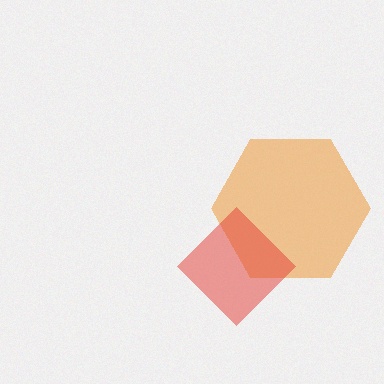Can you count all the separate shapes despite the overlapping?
Yes, there are 2 separate shapes.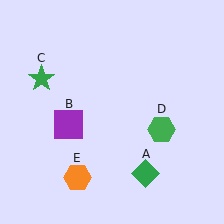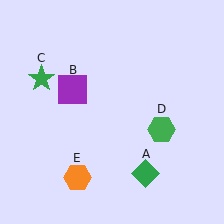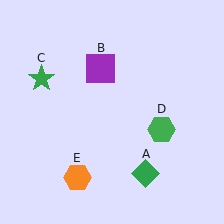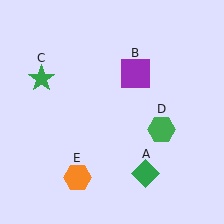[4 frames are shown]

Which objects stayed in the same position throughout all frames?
Green diamond (object A) and green star (object C) and green hexagon (object D) and orange hexagon (object E) remained stationary.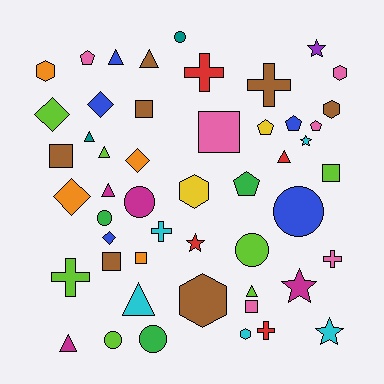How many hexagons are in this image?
There are 6 hexagons.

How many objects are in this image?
There are 50 objects.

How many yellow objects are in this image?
There are 2 yellow objects.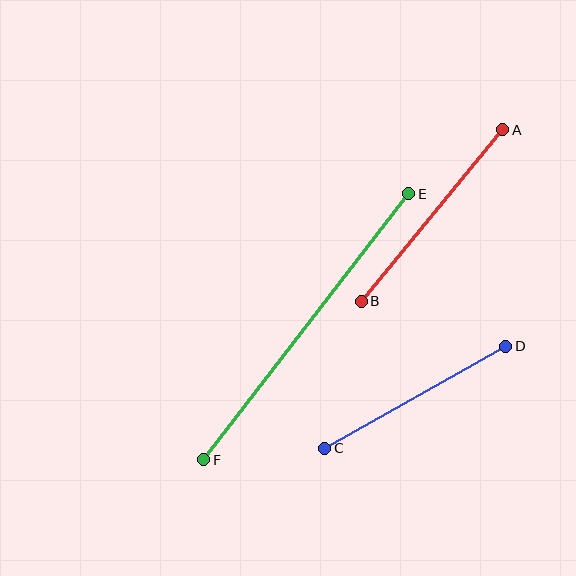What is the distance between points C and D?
The distance is approximately 208 pixels.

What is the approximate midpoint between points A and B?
The midpoint is at approximately (432, 215) pixels.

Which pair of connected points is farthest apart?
Points E and F are farthest apart.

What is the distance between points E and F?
The distance is approximately 336 pixels.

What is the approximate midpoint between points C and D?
The midpoint is at approximately (415, 397) pixels.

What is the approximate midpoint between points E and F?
The midpoint is at approximately (306, 327) pixels.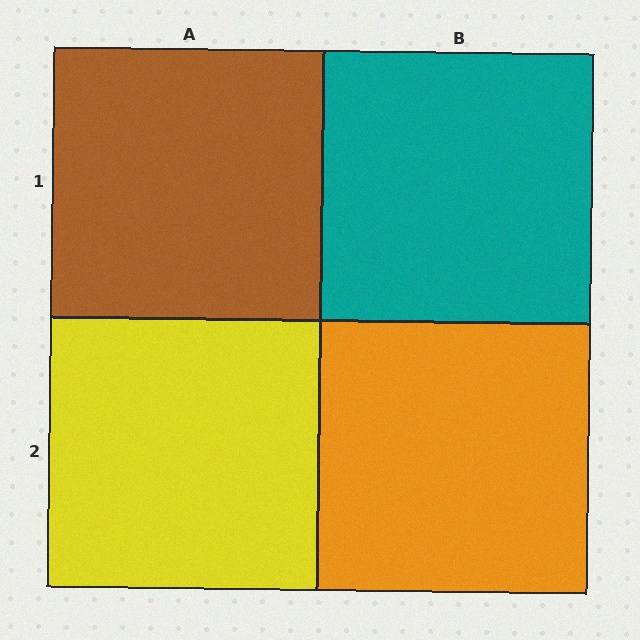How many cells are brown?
1 cell is brown.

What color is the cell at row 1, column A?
Brown.